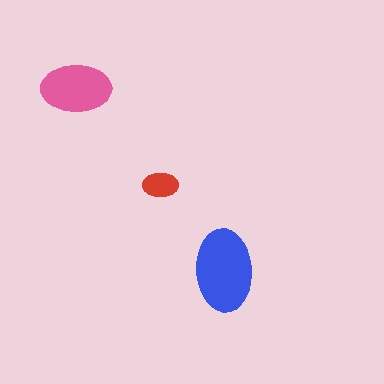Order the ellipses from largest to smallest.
the blue one, the pink one, the red one.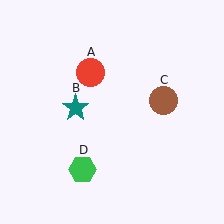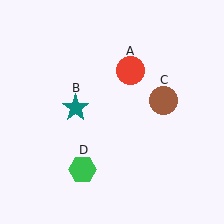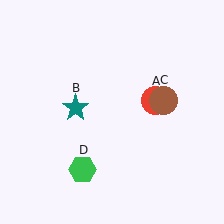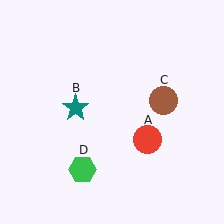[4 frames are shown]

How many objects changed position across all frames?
1 object changed position: red circle (object A).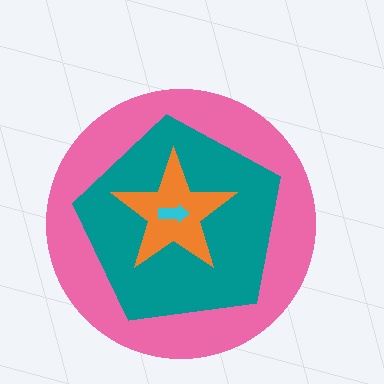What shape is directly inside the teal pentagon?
The orange star.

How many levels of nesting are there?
4.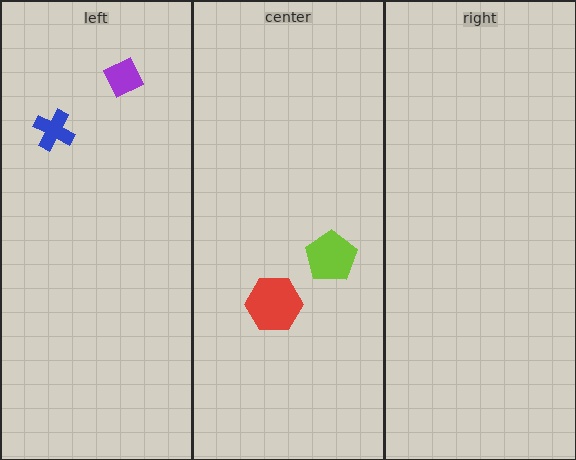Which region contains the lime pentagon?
The center region.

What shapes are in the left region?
The blue cross, the purple diamond.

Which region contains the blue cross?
The left region.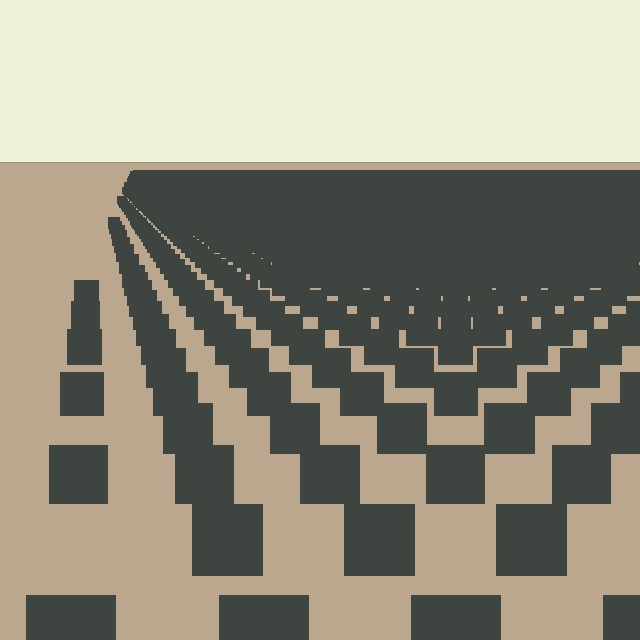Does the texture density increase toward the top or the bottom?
Density increases toward the top.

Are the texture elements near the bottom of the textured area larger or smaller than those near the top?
Larger. Near the bottom, elements are closer to the viewer and appear at a bigger on-screen size.